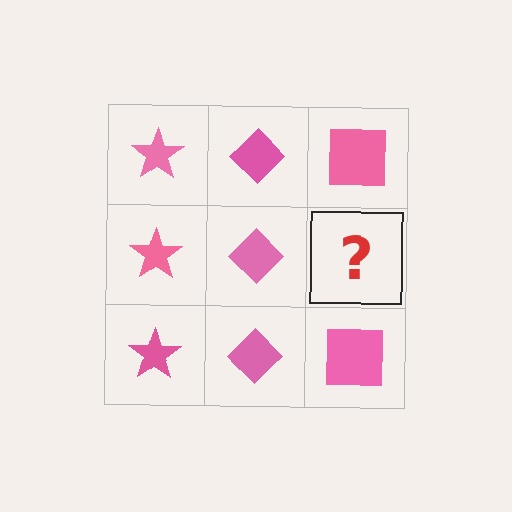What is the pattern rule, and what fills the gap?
The rule is that each column has a consistent shape. The gap should be filled with a pink square.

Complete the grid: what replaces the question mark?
The question mark should be replaced with a pink square.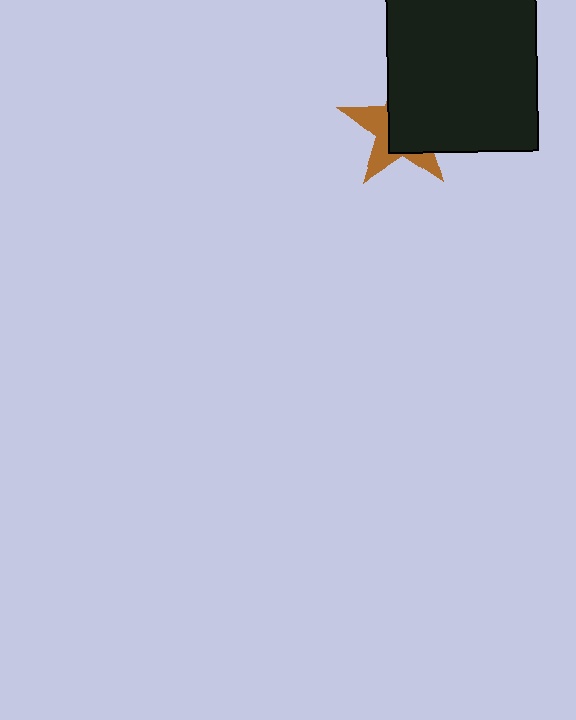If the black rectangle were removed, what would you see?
You would see the complete brown star.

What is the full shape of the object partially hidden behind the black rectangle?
The partially hidden object is a brown star.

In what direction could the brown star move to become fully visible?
The brown star could move toward the lower-left. That would shift it out from behind the black rectangle entirely.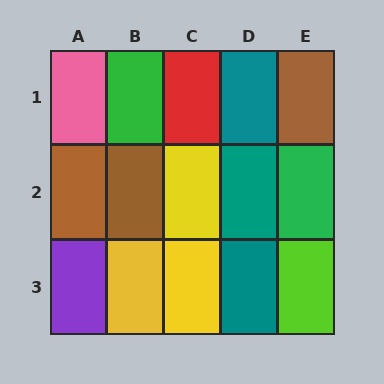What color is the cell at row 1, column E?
Brown.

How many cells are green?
2 cells are green.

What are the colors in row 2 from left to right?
Brown, brown, yellow, teal, green.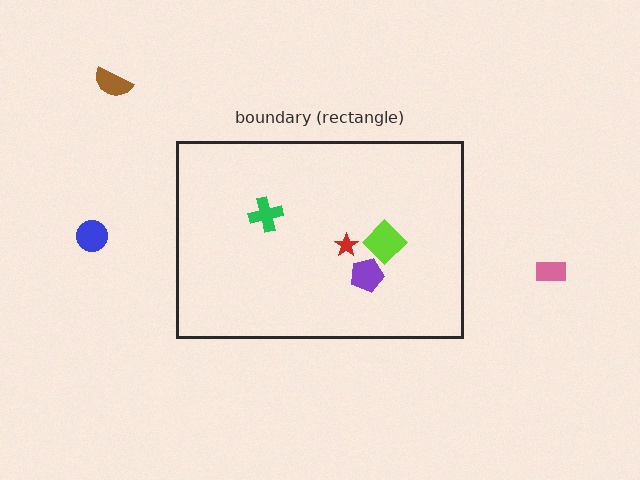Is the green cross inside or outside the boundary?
Inside.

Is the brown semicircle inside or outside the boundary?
Outside.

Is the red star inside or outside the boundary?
Inside.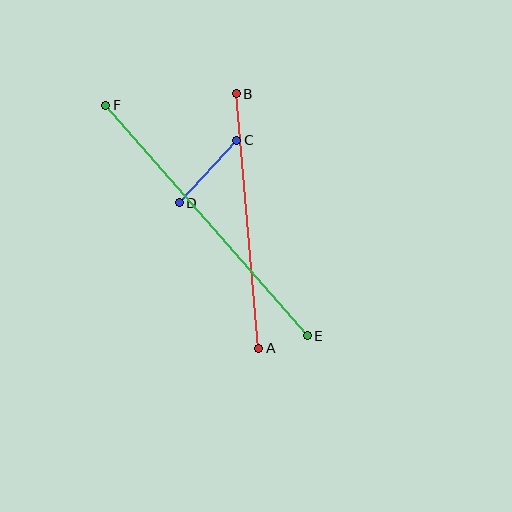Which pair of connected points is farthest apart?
Points E and F are farthest apart.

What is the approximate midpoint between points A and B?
The midpoint is at approximately (248, 221) pixels.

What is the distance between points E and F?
The distance is approximately 306 pixels.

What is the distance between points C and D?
The distance is approximately 85 pixels.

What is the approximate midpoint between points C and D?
The midpoint is at approximately (208, 172) pixels.